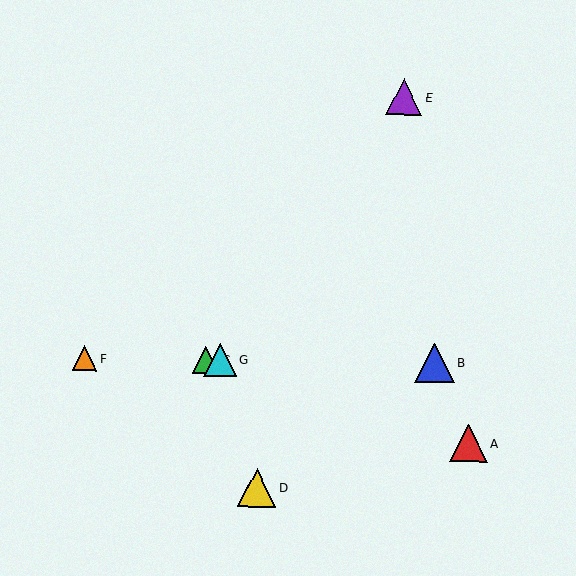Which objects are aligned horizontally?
Objects B, C, F, G are aligned horizontally.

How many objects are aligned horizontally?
4 objects (B, C, F, G) are aligned horizontally.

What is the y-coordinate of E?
Object E is at y≈97.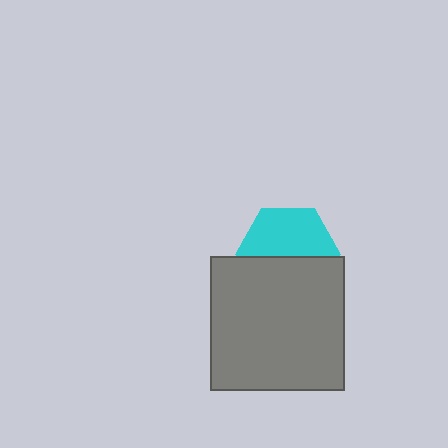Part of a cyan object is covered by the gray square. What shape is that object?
It is a hexagon.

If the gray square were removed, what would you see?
You would see the complete cyan hexagon.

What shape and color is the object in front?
The object in front is a gray square.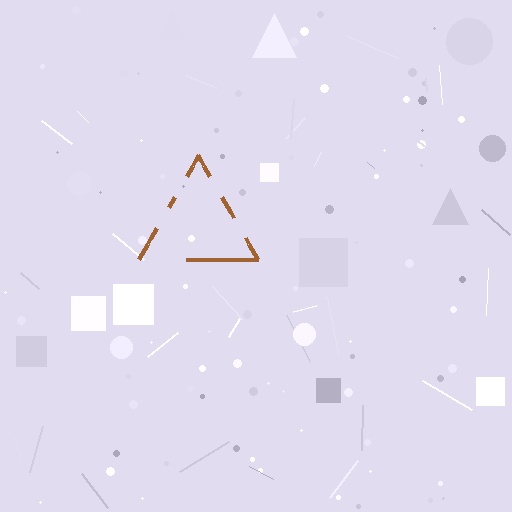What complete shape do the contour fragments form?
The contour fragments form a triangle.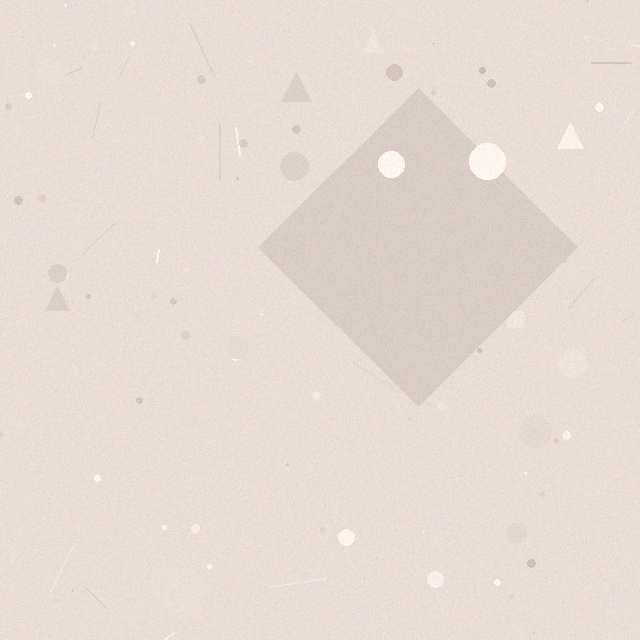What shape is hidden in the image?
A diamond is hidden in the image.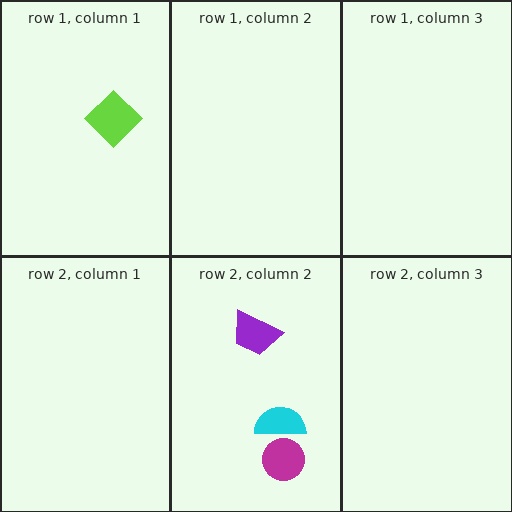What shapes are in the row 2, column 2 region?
The magenta circle, the cyan semicircle, the purple trapezoid.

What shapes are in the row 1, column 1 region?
The lime diamond.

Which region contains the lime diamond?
The row 1, column 1 region.